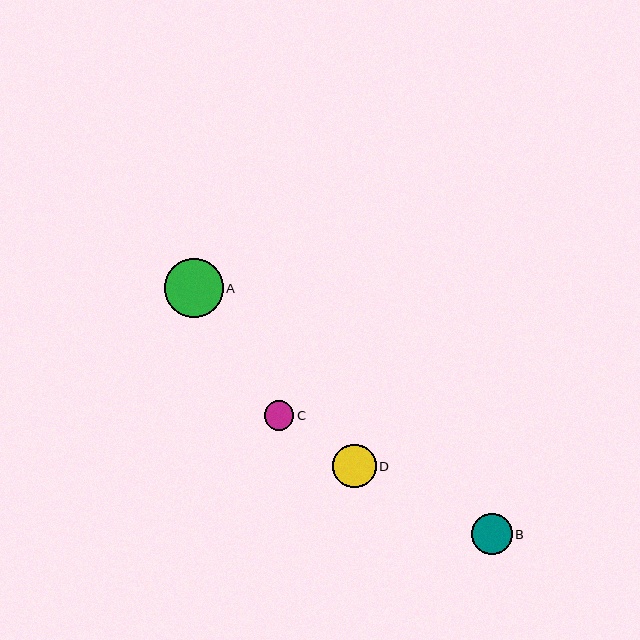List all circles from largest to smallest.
From largest to smallest: A, D, B, C.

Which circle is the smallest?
Circle C is the smallest with a size of approximately 30 pixels.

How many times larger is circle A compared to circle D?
Circle A is approximately 1.4 times the size of circle D.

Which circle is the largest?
Circle A is the largest with a size of approximately 59 pixels.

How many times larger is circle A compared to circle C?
Circle A is approximately 2.0 times the size of circle C.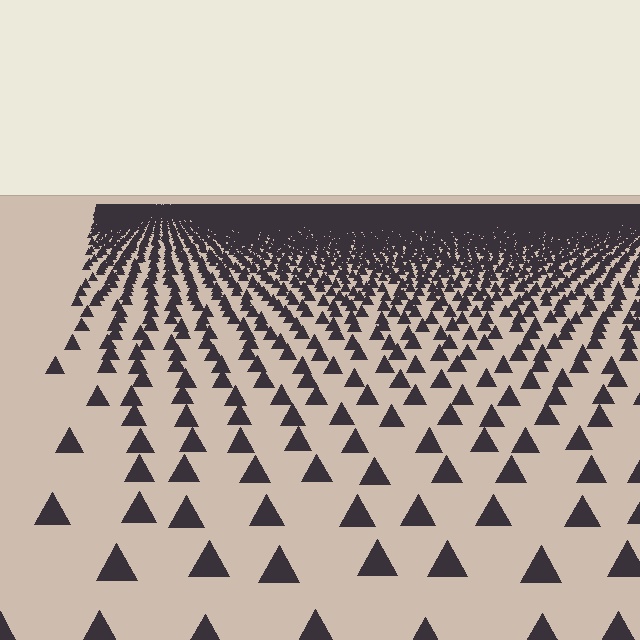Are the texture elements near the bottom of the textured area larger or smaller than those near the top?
Larger. Near the bottom, elements are closer to the viewer and appear at a bigger on-screen size.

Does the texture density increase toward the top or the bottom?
Density increases toward the top.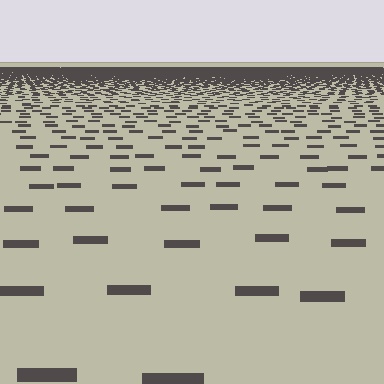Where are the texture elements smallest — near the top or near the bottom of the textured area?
Near the top.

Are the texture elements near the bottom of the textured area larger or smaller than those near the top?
Larger. Near the bottom, elements are closer to the viewer and appear at a bigger on-screen size.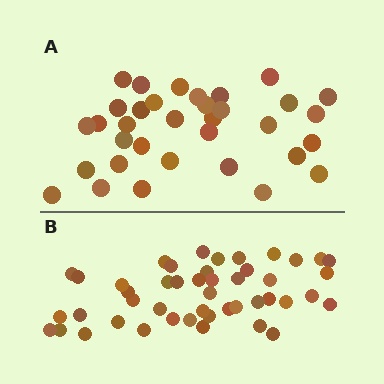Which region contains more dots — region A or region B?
Region B (the bottom region) has more dots.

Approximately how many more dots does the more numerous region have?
Region B has roughly 12 or so more dots than region A.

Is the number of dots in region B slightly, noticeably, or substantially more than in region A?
Region B has noticeably more, but not dramatically so. The ratio is roughly 1.4 to 1.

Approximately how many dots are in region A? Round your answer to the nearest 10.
About 30 dots. (The exact count is 34, which rounds to 30.)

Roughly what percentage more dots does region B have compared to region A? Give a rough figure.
About 35% more.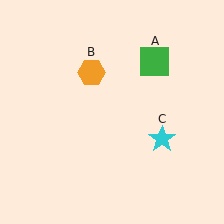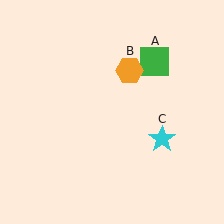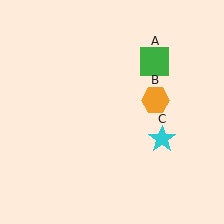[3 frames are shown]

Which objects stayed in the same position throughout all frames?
Green square (object A) and cyan star (object C) remained stationary.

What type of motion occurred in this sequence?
The orange hexagon (object B) rotated clockwise around the center of the scene.